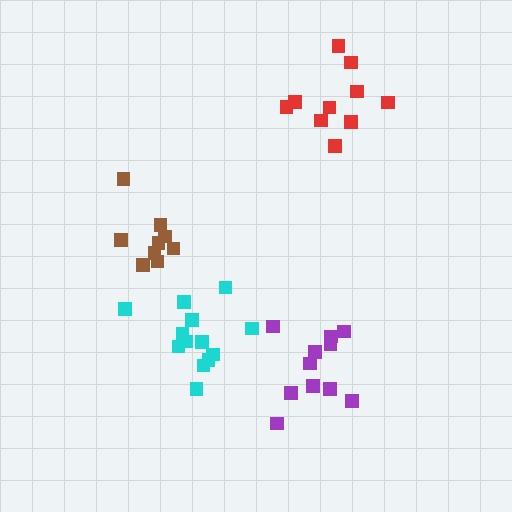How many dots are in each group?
Group 1: 9 dots, Group 2: 10 dots, Group 3: 11 dots, Group 4: 13 dots (43 total).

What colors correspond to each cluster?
The clusters are colored: brown, red, purple, cyan.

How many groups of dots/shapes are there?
There are 4 groups.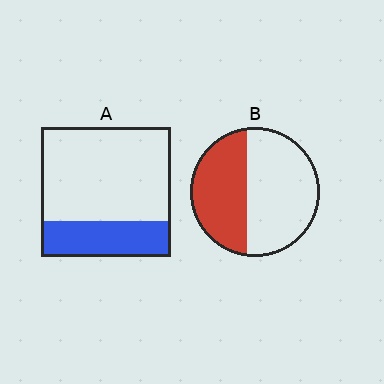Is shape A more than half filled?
No.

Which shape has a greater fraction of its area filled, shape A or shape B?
Shape B.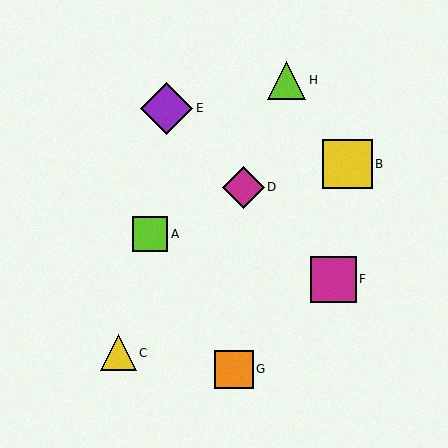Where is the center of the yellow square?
The center of the yellow square is at (348, 164).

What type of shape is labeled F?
Shape F is a magenta square.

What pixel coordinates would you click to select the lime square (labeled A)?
Click at (150, 234) to select the lime square A.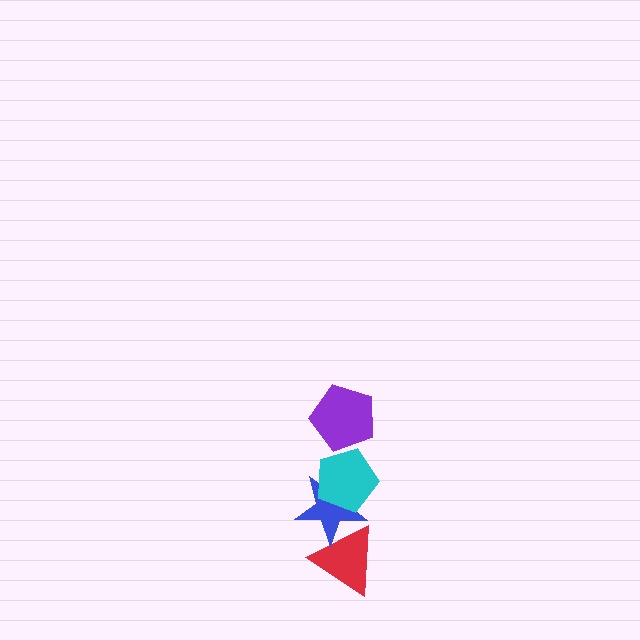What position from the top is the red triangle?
The red triangle is 4th from the top.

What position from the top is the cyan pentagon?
The cyan pentagon is 2nd from the top.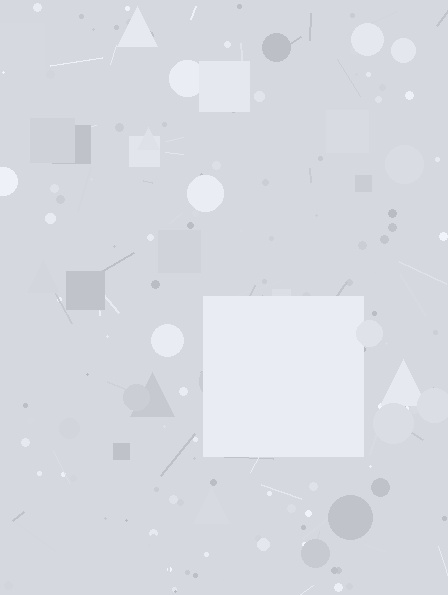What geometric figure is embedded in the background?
A square is embedded in the background.